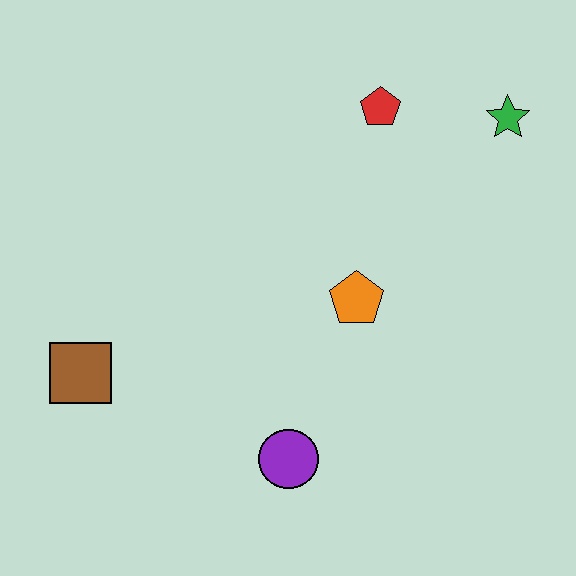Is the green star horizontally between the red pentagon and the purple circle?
No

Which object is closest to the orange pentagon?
The purple circle is closest to the orange pentagon.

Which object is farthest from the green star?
The brown square is farthest from the green star.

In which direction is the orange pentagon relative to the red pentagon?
The orange pentagon is below the red pentagon.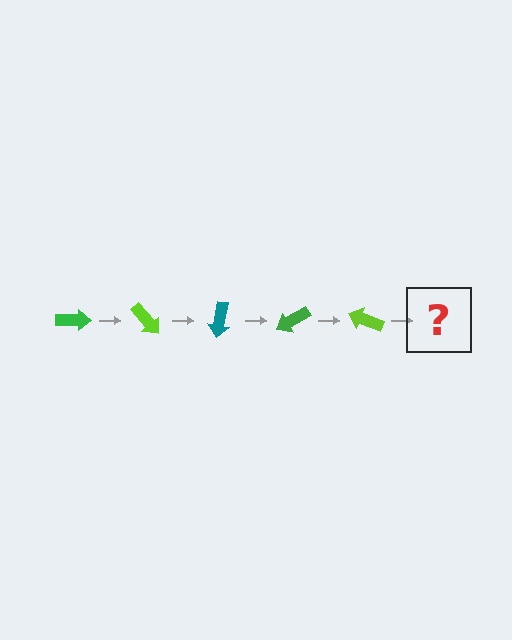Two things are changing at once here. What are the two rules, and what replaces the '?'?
The two rules are that it rotates 50 degrees each step and the color cycles through green, lime, and teal. The '?' should be a teal arrow, rotated 250 degrees from the start.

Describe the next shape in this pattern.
It should be a teal arrow, rotated 250 degrees from the start.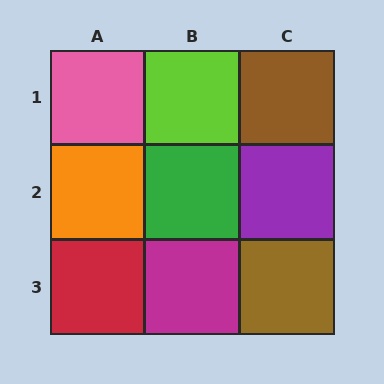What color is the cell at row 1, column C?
Brown.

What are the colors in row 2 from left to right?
Orange, green, purple.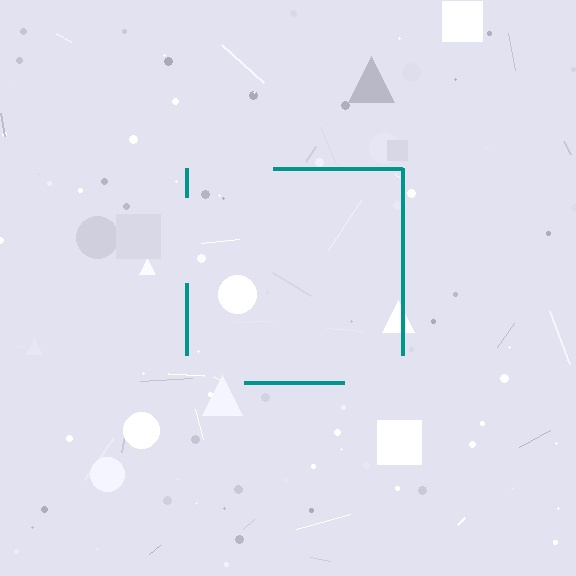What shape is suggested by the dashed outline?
The dashed outline suggests a square.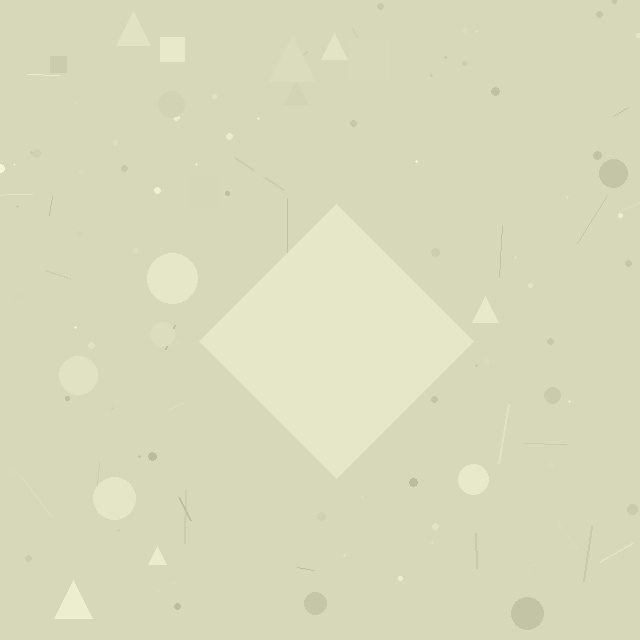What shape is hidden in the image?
A diamond is hidden in the image.